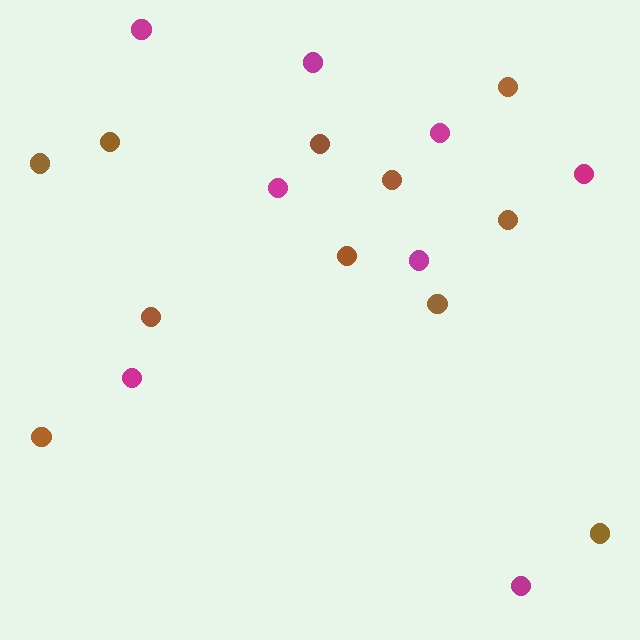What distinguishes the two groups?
There are 2 groups: one group of magenta circles (8) and one group of brown circles (11).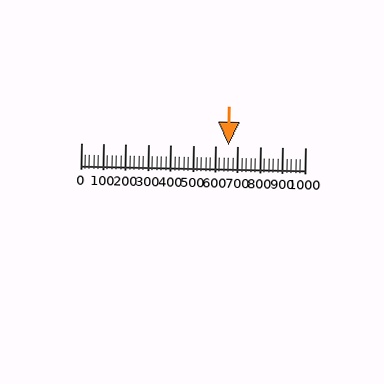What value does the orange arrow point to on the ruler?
The orange arrow points to approximately 660.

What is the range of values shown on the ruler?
The ruler shows values from 0 to 1000.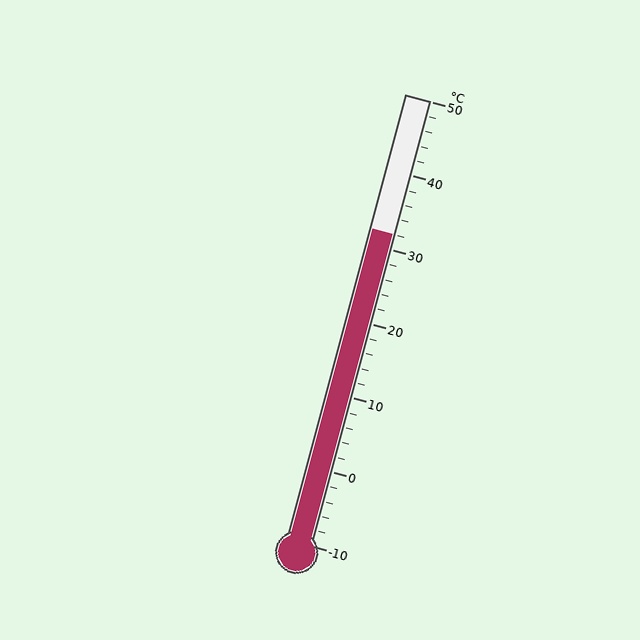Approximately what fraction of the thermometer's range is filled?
The thermometer is filled to approximately 70% of its range.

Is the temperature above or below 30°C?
The temperature is above 30°C.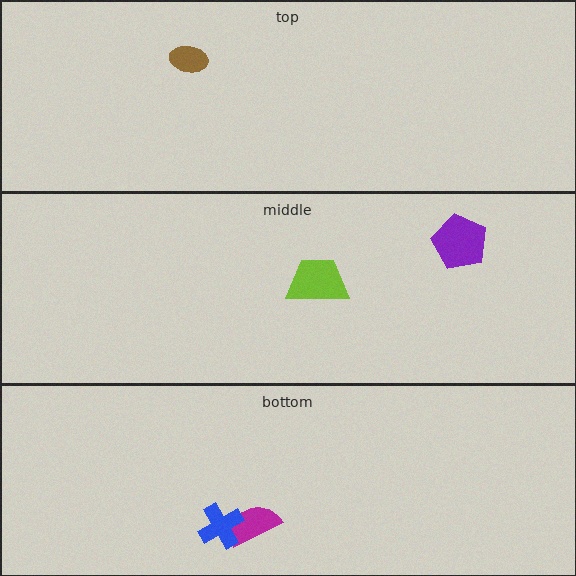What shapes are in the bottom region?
The magenta semicircle, the blue cross.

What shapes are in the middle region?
The lime trapezoid, the purple pentagon.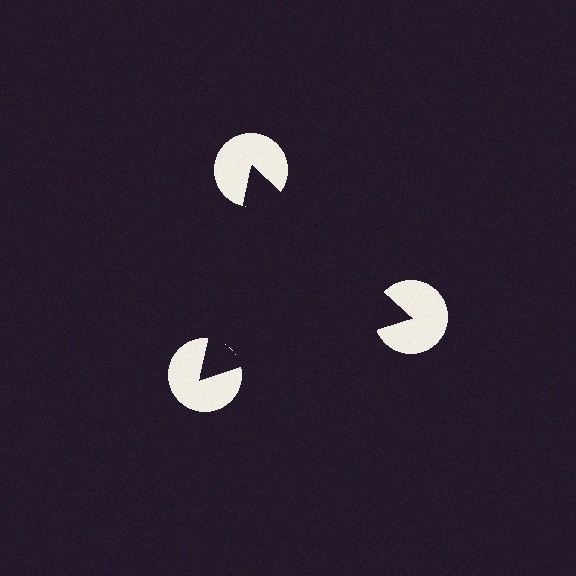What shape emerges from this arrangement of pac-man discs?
An illusory triangle — its edges are inferred from the aligned wedge cuts in the pac-man discs, not physically drawn.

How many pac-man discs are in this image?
There are 3 — one at each vertex of the illusory triangle.